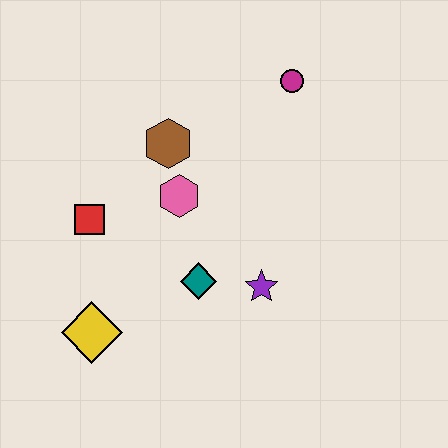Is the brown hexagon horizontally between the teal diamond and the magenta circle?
No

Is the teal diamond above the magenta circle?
No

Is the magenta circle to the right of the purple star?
Yes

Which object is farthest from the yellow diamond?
The magenta circle is farthest from the yellow diamond.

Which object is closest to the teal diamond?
The purple star is closest to the teal diamond.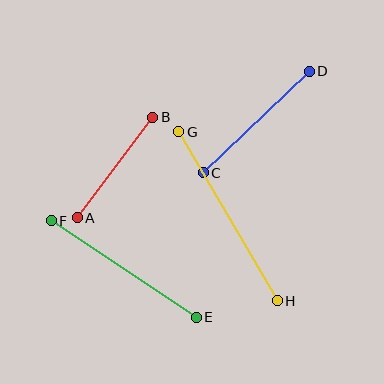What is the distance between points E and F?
The distance is approximately 174 pixels.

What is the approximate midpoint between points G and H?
The midpoint is at approximately (228, 216) pixels.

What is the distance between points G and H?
The distance is approximately 196 pixels.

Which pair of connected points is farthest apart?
Points G and H are farthest apart.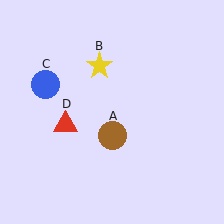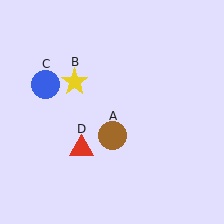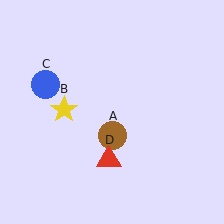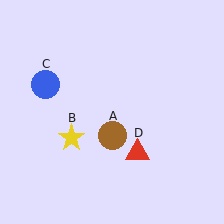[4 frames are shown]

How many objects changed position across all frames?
2 objects changed position: yellow star (object B), red triangle (object D).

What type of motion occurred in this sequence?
The yellow star (object B), red triangle (object D) rotated counterclockwise around the center of the scene.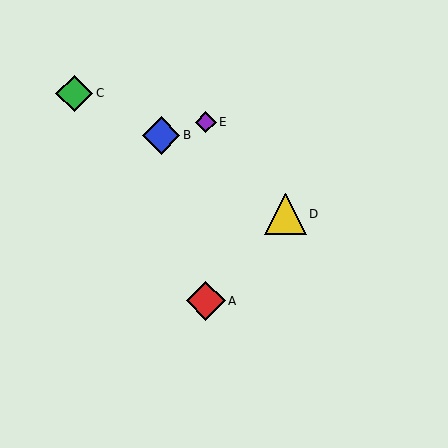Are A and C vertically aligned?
No, A is at x≈206 and C is at x≈74.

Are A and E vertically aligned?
Yes, both are at x≈206.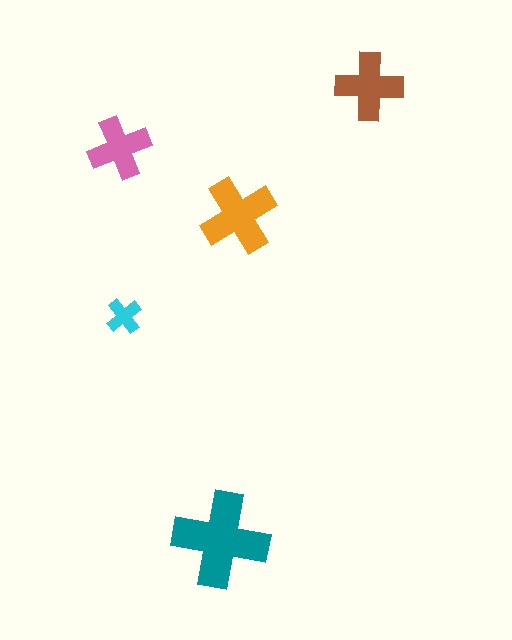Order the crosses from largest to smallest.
the teal one, the orange one, the brown one, the pink one, the cyan one.